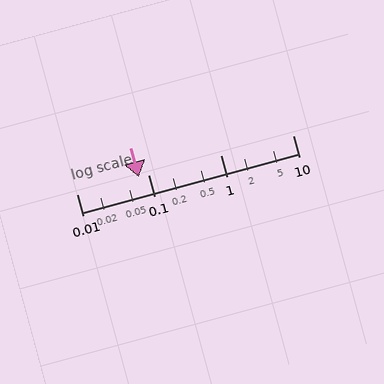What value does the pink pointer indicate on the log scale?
The pointer indicates approximately 0.072.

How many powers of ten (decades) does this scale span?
The scale spans 3 decades, from 0.01 to 10.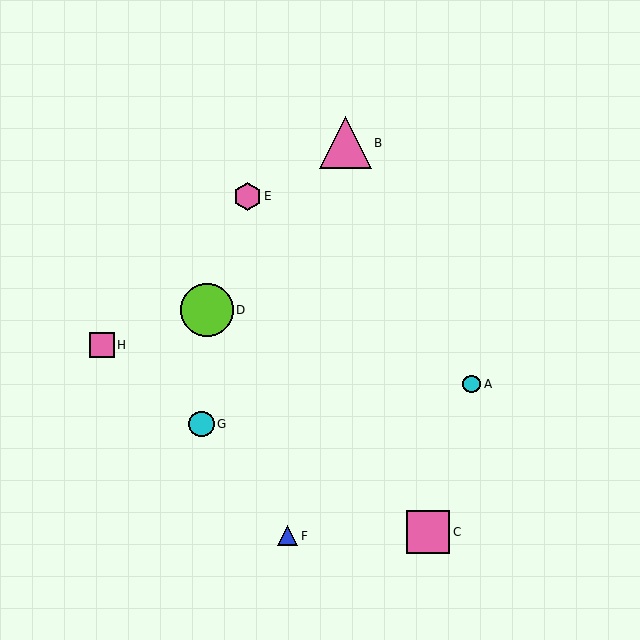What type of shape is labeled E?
Shape E is a pink hexagon.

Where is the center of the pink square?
The center of the pink square is at (102, 345).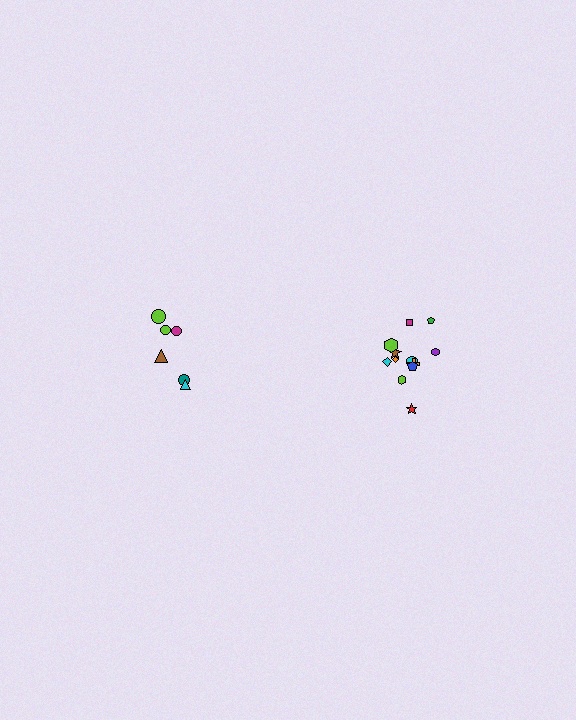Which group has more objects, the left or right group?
The right group.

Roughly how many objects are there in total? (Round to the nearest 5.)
Roughly 20 objects in total.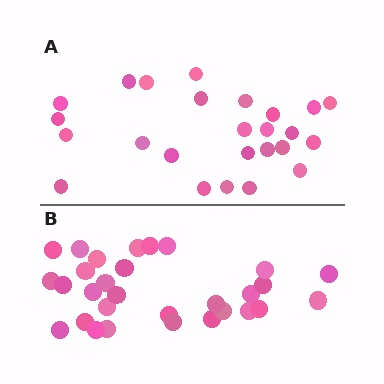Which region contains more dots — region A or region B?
Region B (the bottom region) has more dots.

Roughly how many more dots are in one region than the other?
Region B has about 5 more dots than region A.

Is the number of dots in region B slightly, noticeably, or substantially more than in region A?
Region B has only slightly more — the two regions are fairly close. The ratio is roughly 1.2 to 1.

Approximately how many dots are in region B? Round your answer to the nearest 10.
About 30 dots.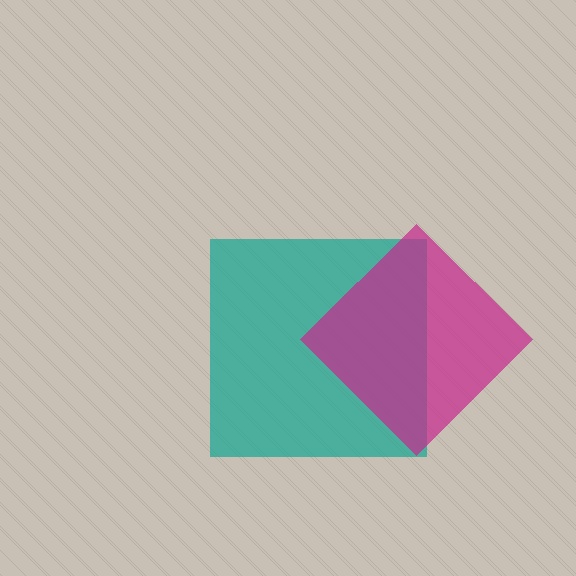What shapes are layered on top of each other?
The layered shapes are: a teal square, a magenta diamond.